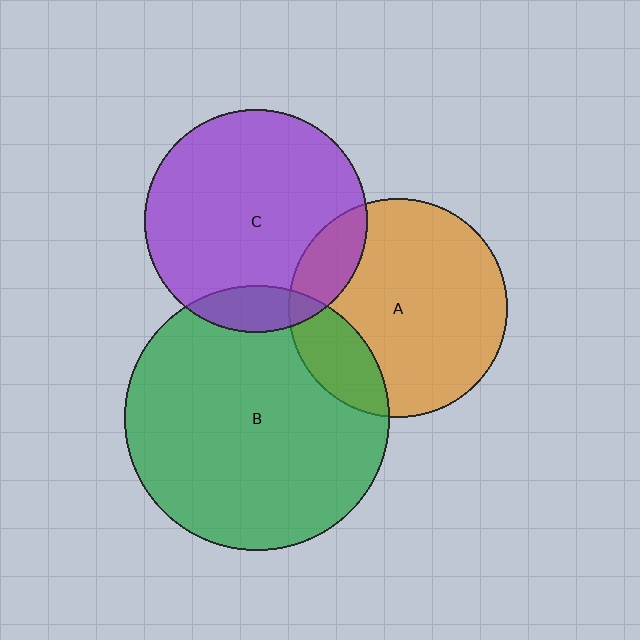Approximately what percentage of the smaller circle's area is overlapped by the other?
Approximately 20%.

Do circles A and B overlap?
Yes.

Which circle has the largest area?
Circle B (green).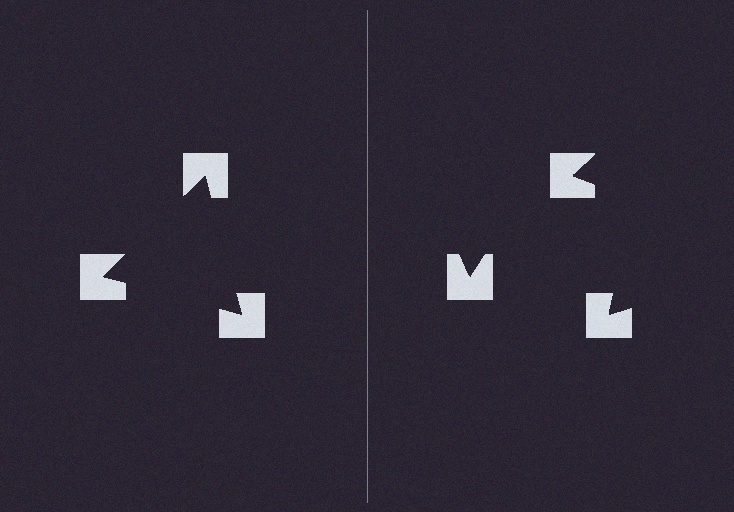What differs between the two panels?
The notched squares are positioned identically on both sides; only the wedge orientations differ. On the left they align to a triangle; on the right they are misaligned.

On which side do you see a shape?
An illusory triangle appears on the left side. On the right side the wedge cuts are rotated, so no coherent shape forms.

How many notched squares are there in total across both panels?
6 — 3 on each side.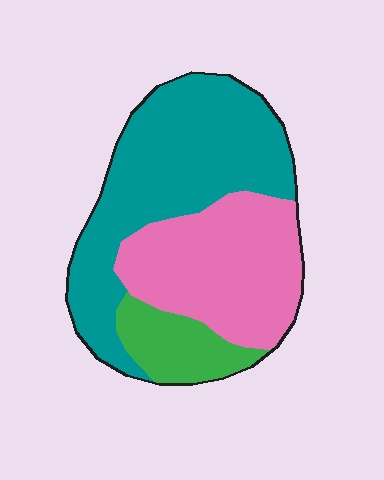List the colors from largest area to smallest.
From largest to smallest: teal, pink, green.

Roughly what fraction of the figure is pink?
Pink takes up about three eighths (3/8) of the figure.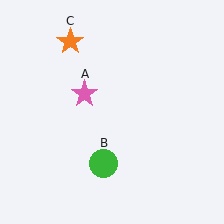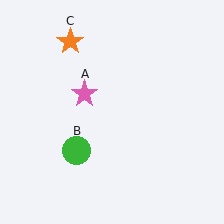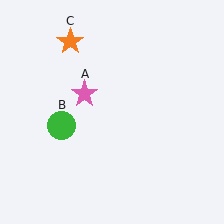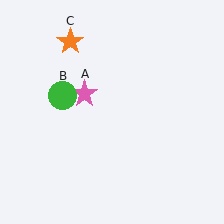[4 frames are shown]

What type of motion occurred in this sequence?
The green circle (object B) rotated clockwise around the center of the scene.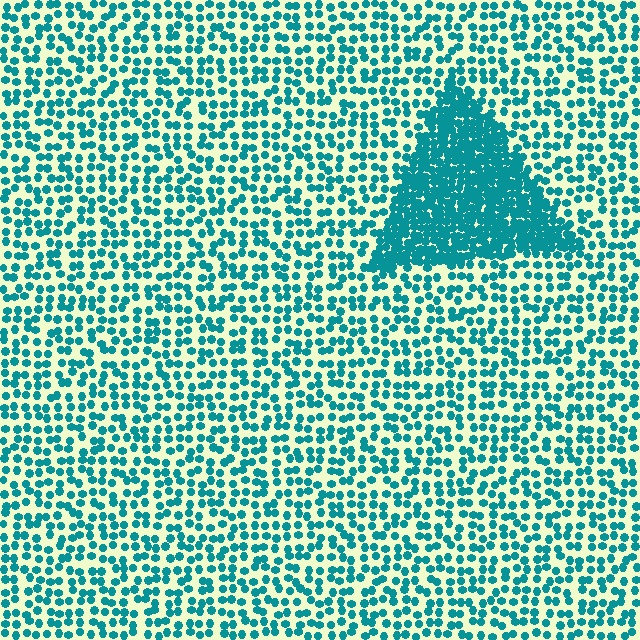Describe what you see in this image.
The image contains small teal elements arranged at two different densities. A triangle-shaped region is visible where the elements are more densely packed than the surrounding area.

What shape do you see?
I see a triangle.